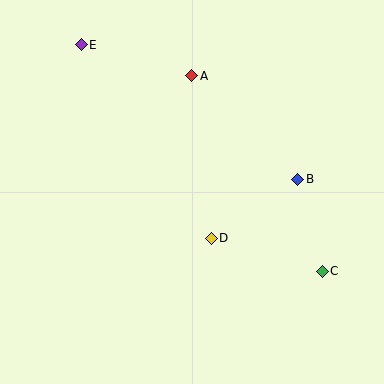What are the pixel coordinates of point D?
Point D is at (211, 238).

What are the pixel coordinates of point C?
Point C is at (322, 271).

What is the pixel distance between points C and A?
The distance between C and A is 235 pixels.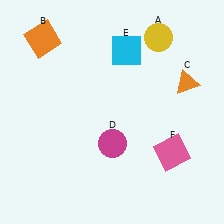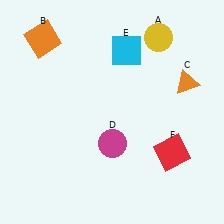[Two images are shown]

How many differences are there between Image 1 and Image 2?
There is 1 difference between the two images.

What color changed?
The square (F) changed from pink in Image 1 to red in Image 2.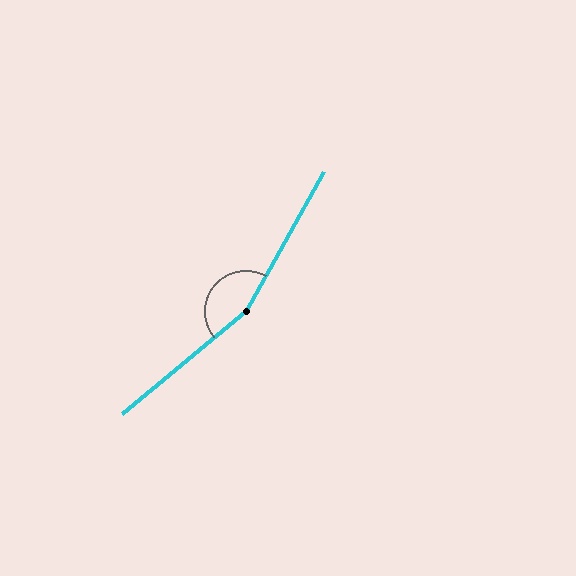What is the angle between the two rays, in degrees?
Approximately 159 degrees.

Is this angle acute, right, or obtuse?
It is obtuse.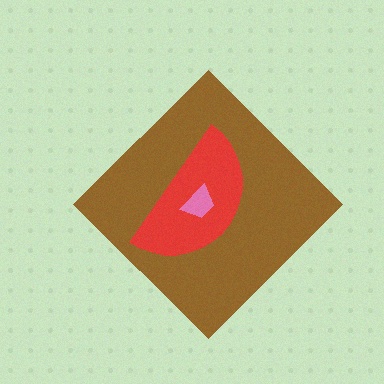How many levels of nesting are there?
3.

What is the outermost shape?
The brown diamond.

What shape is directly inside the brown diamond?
The red semicircle.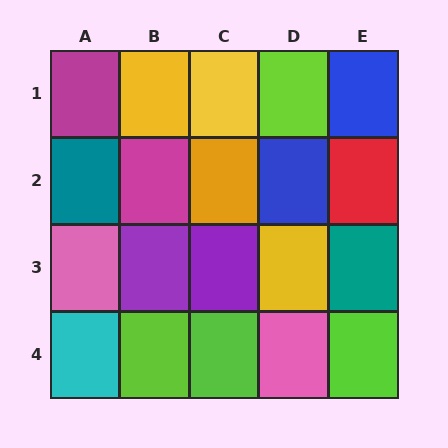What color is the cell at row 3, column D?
Yellow.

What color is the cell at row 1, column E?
Blue.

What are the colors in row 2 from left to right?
Teal, magenta, orange, blue, red.